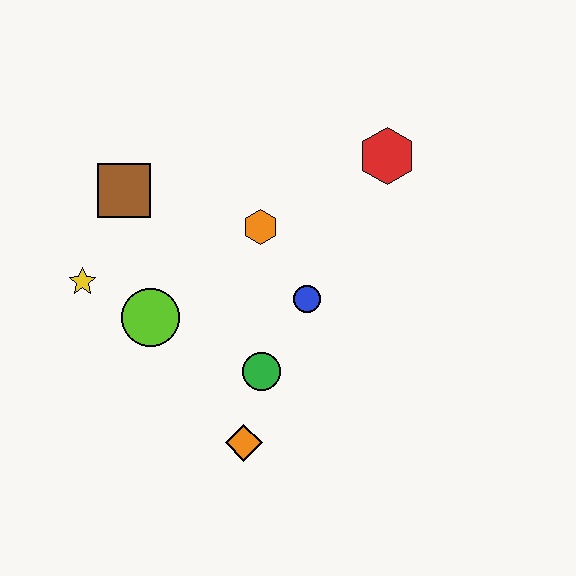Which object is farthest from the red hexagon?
The yellow star is farthest from the red hexagon.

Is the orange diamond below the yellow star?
Yes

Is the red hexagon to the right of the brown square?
Yes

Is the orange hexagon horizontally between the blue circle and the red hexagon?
No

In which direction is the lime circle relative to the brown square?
The lime circle is below the brown square.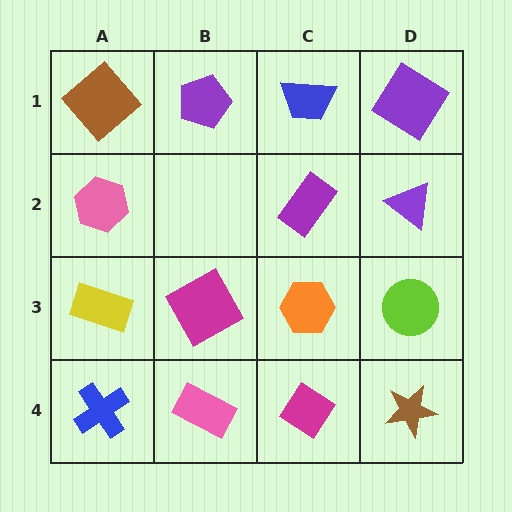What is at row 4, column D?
A brown star.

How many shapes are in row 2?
3 shapes.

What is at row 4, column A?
A blue cross.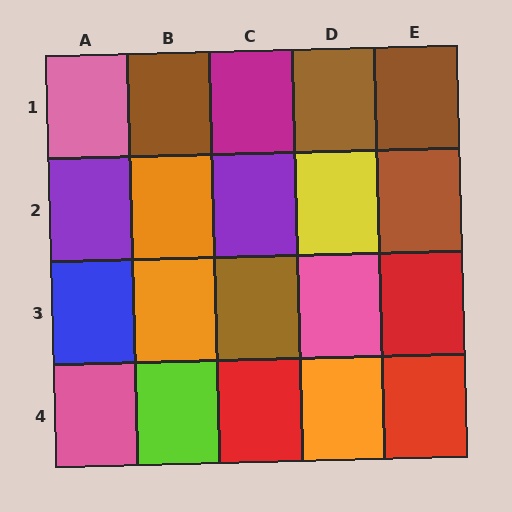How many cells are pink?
3 cells are pink.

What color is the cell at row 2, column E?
Brown.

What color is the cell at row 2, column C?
Purple.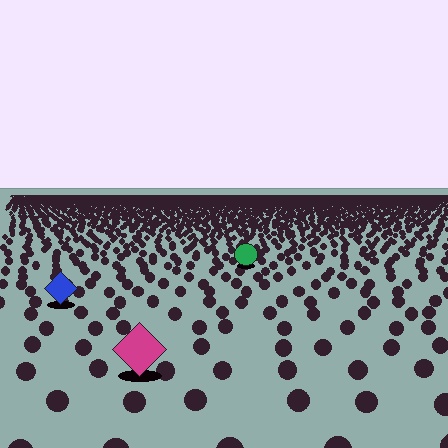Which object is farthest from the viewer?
The green circle is farthest from the viewer. It appears smaller and the ground texture around it is denser.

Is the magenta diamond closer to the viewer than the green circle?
Yes. The magenta diamond is closer — you can tell from the texture gradient: the ground texture is coarser near it.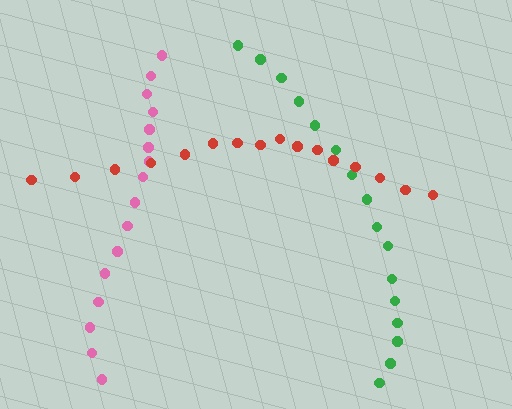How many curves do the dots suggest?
There are 3 distinct paths.